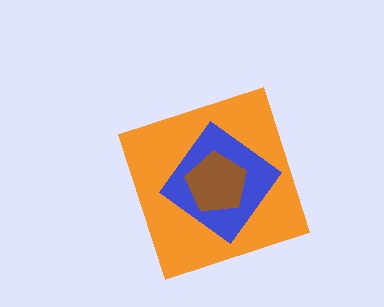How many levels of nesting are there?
3.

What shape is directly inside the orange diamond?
The blue diamond.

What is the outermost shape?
The orange diamond.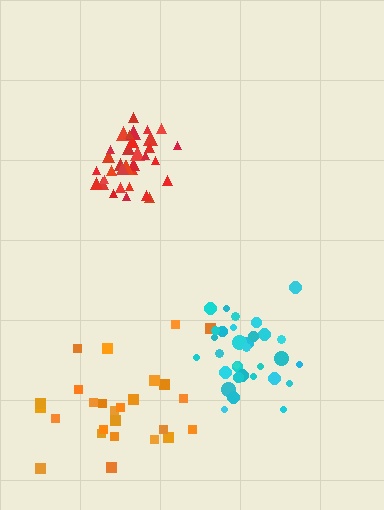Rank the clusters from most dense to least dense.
red, cyan, orange.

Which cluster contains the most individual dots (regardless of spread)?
Red (34).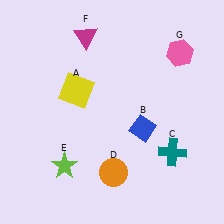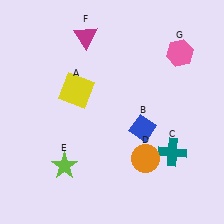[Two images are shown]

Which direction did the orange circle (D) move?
The orange circle (D) moved right.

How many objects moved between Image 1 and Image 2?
1 object moved between the two images.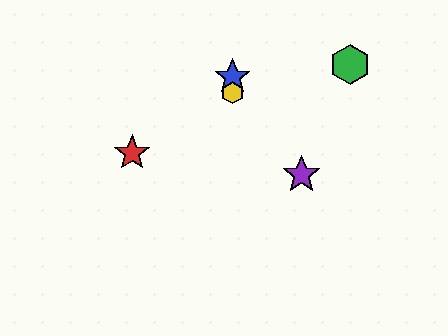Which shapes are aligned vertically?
The blue star, the yellow hexagon are aligned vertically.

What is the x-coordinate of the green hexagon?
The green hexagon is at x≈350.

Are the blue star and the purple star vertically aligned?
No, the blue star is at x≈233 and the purple star is at x≈302.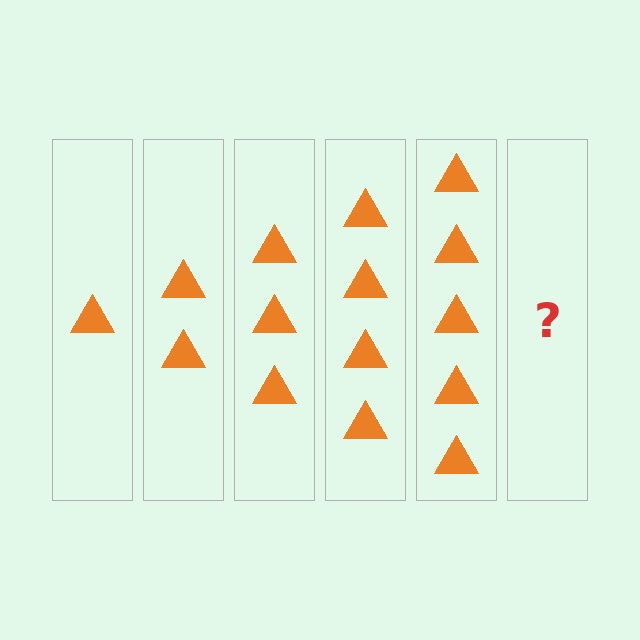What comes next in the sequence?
The next element should be 6 triangles.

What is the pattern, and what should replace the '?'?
The pattern is that each step adds one more triangle. The '?' should be 6 triangles.